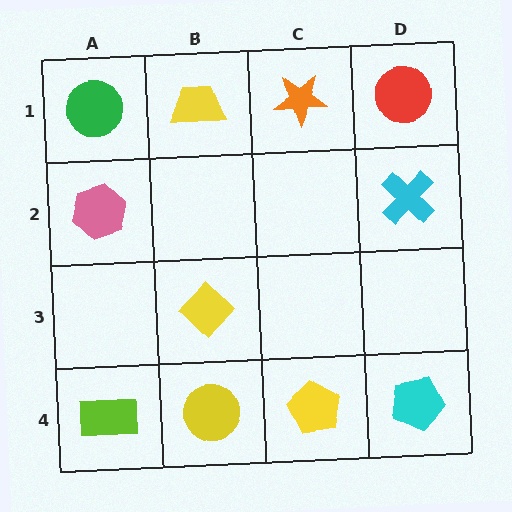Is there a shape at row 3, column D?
No, that cell is empty.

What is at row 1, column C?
An orange star.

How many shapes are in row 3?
1 shape.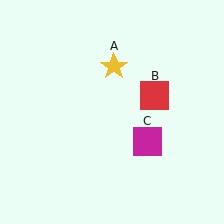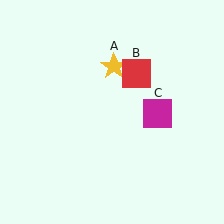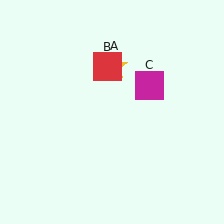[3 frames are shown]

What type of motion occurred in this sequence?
The red square (object B), magenta square (object C) rotated counterclockwise around the center of the scene.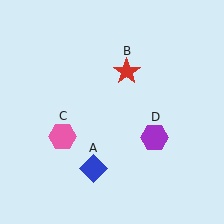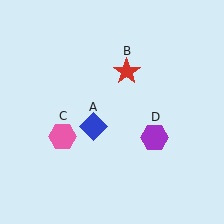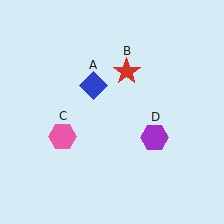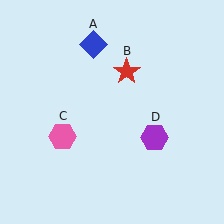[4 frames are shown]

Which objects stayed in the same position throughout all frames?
Red star (object B) and pink hexagon (object C) and purple hexagon (object D) remained stationary.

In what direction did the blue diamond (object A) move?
The blue diamond (object A) moved up.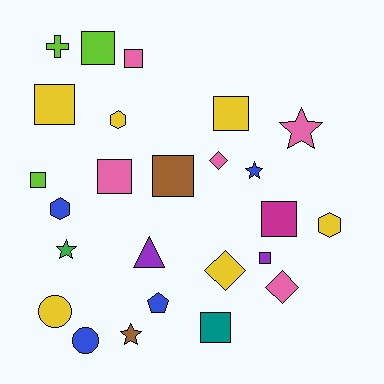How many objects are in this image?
There are 25 objects.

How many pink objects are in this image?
There are 5 pink objects.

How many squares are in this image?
There are 10 squares.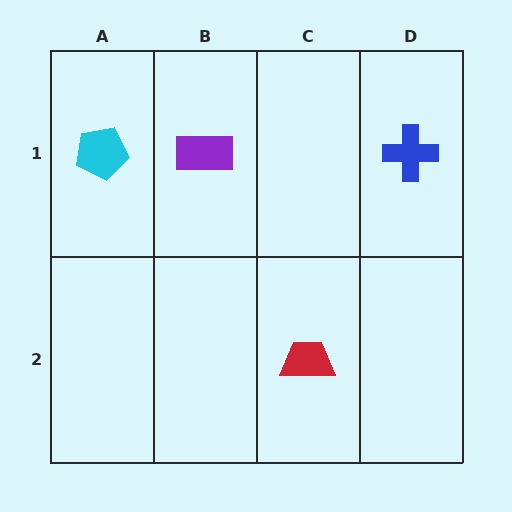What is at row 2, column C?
A red trapezoid.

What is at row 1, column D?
A blue cross.